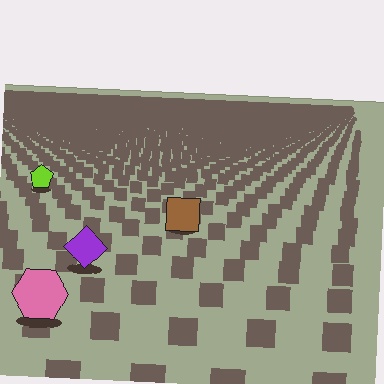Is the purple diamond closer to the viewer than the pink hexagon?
No. The pink hexagon is closer — you can tell from the texture gradient: the ground texture is coarser near it.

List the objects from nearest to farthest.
From nearest to farthest: the pink hexagon, the purple diamond, the brown square, the lime pentagon.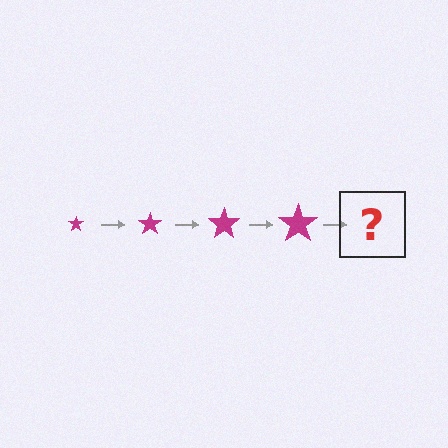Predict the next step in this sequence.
The next step is a magenta star, larger than the previous one.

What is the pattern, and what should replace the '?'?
The pattern is that the star gets progressively larger each step. The '?' should be a magenta star, larger than the previous one.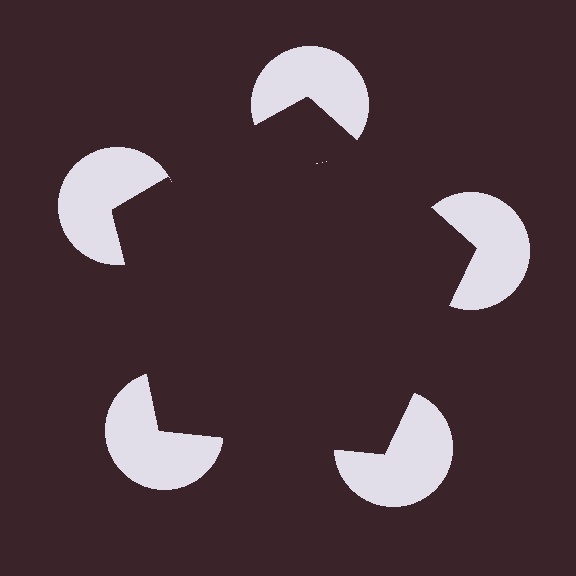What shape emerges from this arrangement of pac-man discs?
An illusory pentagon — its edges are inferred from the aligned wedge cuts in the pac-man discs, not physically drawn.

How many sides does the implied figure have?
5 sides.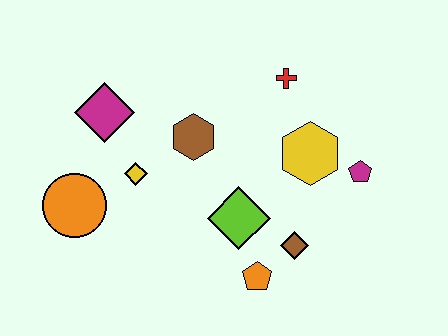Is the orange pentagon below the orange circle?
Yes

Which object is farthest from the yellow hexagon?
The orange circle is farthest from the yellow hexagon.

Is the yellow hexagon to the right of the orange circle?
Yes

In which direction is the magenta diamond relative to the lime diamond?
The magenta diamond is to the left of the lime diamond.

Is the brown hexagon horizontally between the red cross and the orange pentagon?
No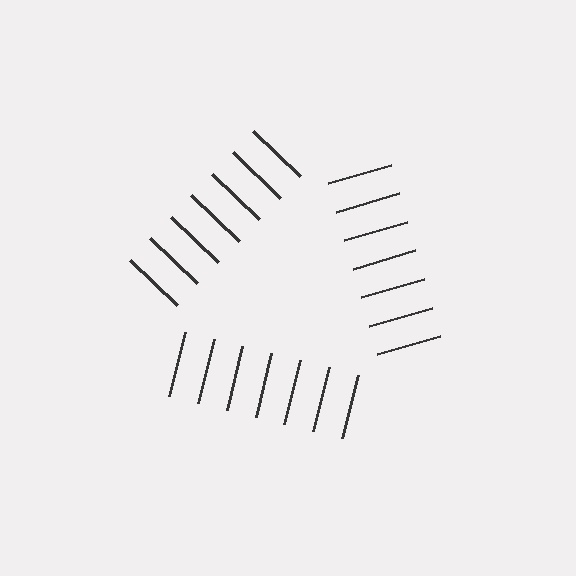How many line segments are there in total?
21 — 7 along each of the 3 edges.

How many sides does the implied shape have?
3 sides — the line-ends trace a triangle.